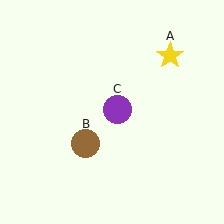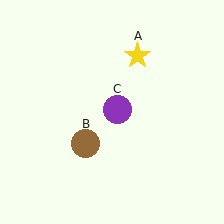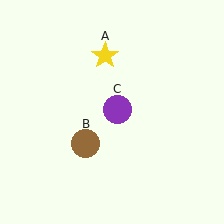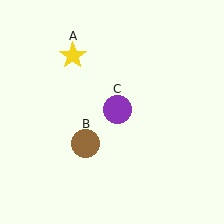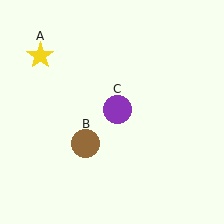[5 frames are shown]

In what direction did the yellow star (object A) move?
The yellow star (object A) moved left.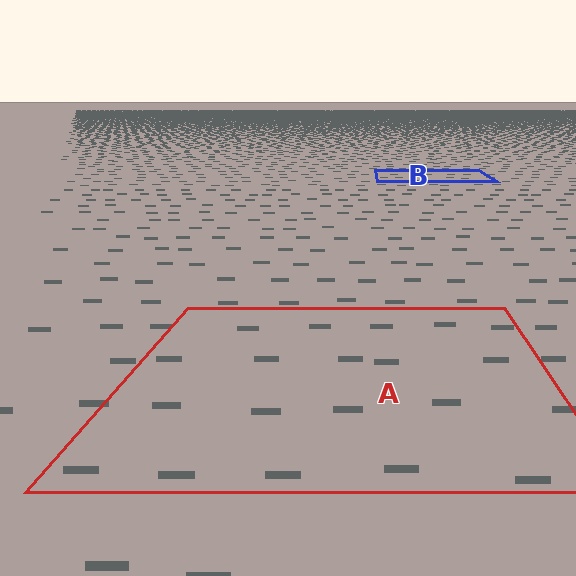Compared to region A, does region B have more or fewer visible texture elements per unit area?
Region B has more texture elements per unit area — they are packed more densely because it is farther away.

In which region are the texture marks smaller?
The texture marks are smaller in region B, because it is farther away.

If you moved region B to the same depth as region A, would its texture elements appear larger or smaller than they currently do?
They would appear larger. At a closer depth, the same texture elements are projected at a bigger on-screen size.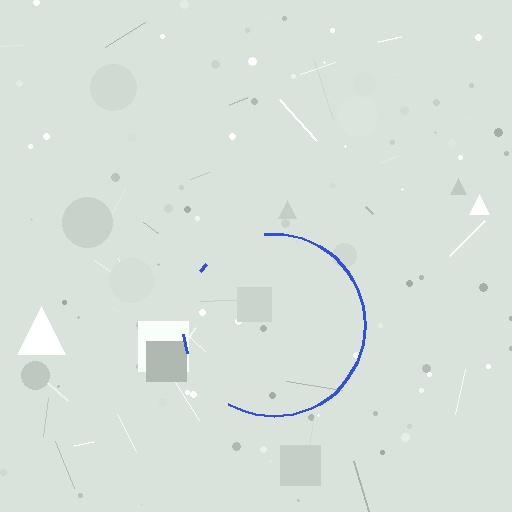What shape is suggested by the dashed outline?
The dashed outline suggests a circle.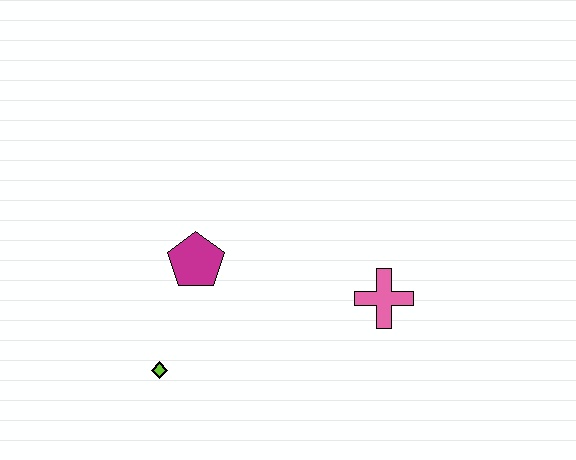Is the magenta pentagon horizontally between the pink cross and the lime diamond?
Yes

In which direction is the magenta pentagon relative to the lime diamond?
The magenta pentagon is above the lime diamond.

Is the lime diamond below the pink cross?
Yes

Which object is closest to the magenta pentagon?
The lime diamond is closest to the magenta pentagon.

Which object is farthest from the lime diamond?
The pink cross is farthest from the lime diamond.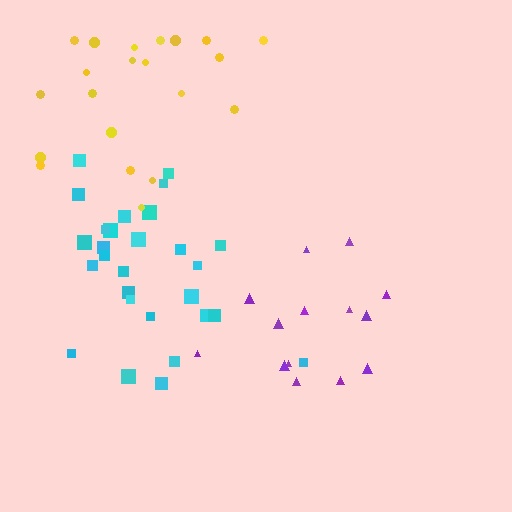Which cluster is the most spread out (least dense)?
Purple.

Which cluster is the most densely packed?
Cyan.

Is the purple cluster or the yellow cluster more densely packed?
Yellow.